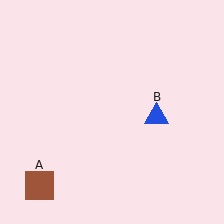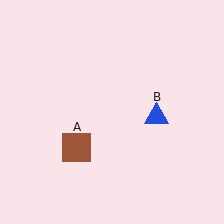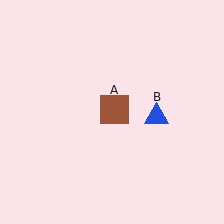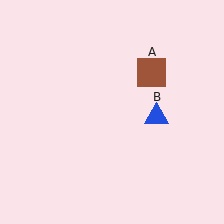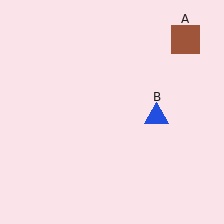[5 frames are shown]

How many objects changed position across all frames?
1 object changed position: brown square (object A).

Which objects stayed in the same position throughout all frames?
Blue triangle (object B) remained stationary.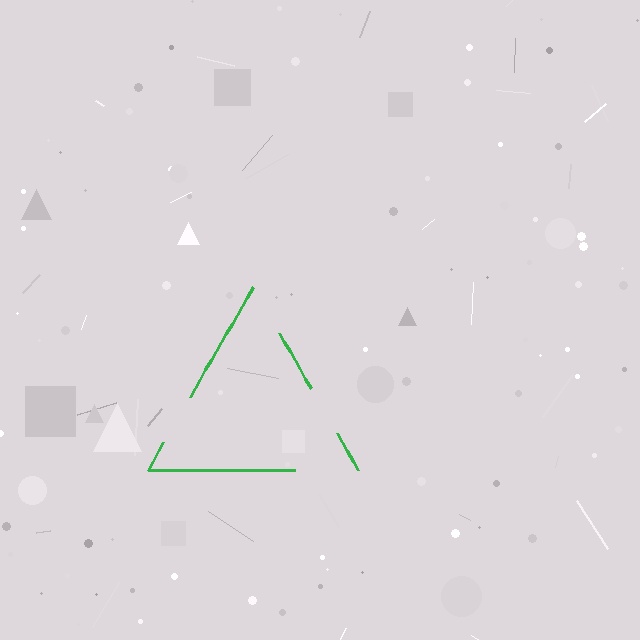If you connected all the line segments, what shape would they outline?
They would outline a triangle.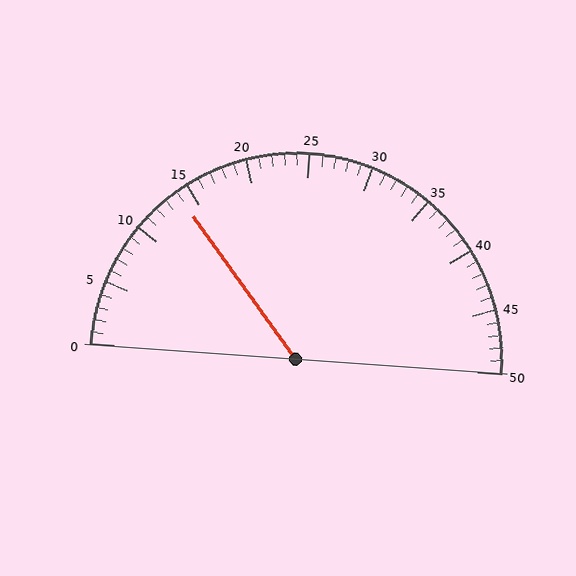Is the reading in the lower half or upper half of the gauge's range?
The reading is in the lower half of the range (0 to 50).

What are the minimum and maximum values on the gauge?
The gauge ranges from 0 to 50.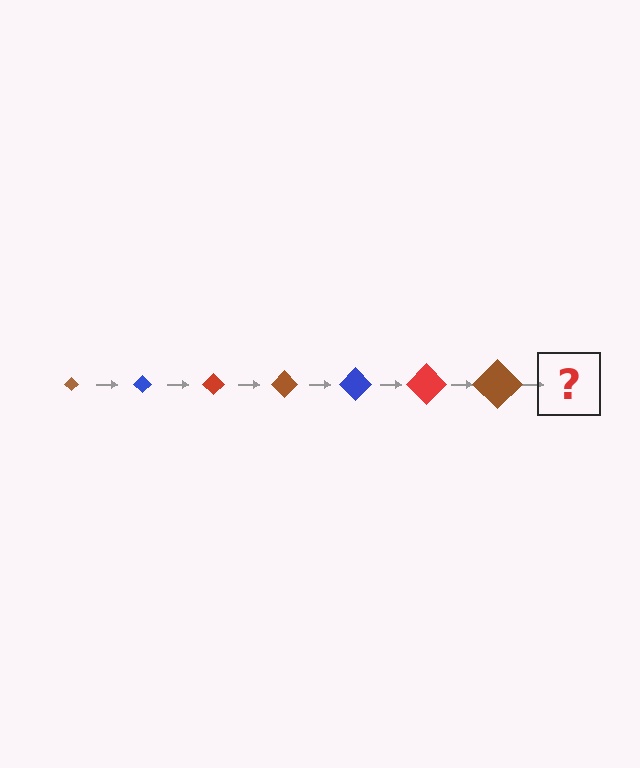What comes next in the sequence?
The next element should be a blue diamond, larger than the previous one.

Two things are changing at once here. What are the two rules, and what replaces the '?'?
The two rules are that the diamond grows larger each step and the color cycles through brown, blue, and red. The '?' should be a blue diamond, larger than the previous one.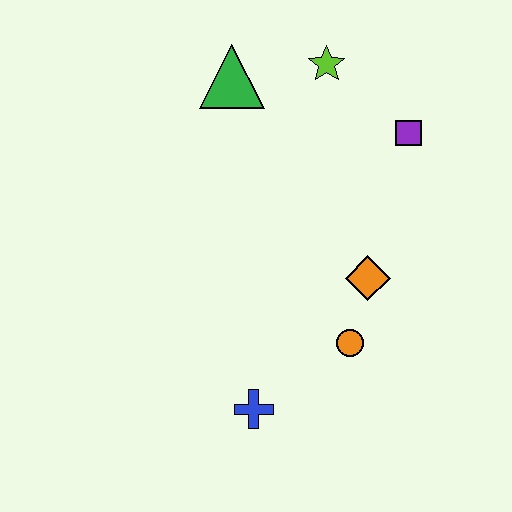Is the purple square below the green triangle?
Yes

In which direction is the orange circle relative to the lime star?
The orange circle is below the lime star.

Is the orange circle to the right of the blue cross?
Yes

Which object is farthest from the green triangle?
The blue cross is farthest from the green triangle.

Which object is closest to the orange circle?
The orange diamond is closest to the orange circle.